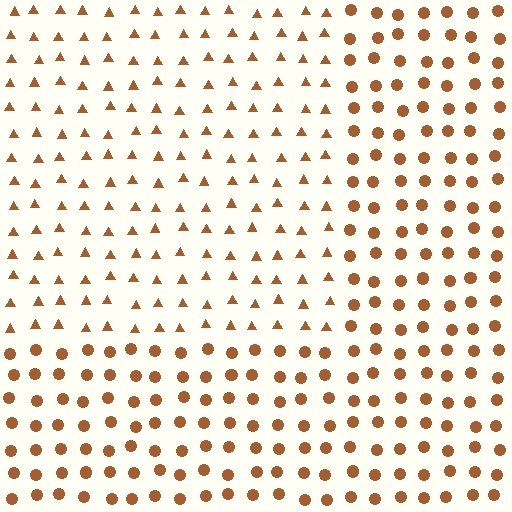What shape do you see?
I see a rectangle.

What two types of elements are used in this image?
The image uses triangles inside the rectangle region and circles outside it.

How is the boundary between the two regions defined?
The boundary is defined by a change in element shape: triangles inside vs. circles outside. All elements share the same color and spacing.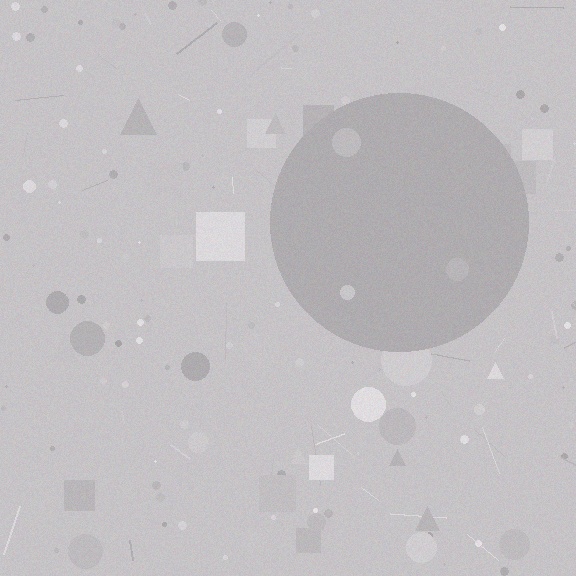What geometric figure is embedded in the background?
A circle is embedded in the background.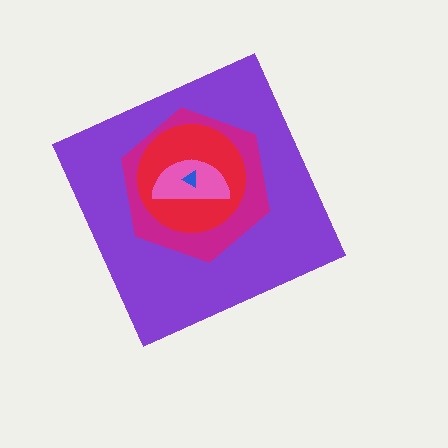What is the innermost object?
The blue triangle.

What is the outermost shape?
The purple diamond.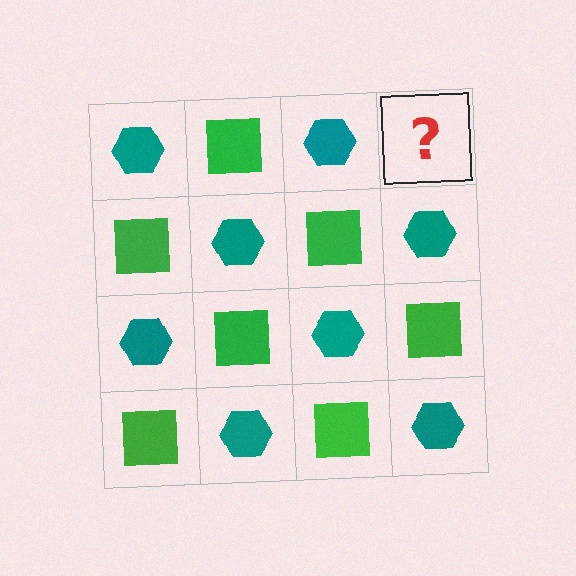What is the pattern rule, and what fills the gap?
The rule is that it alternates teal hexagon and green square in a checkerboard pattern. The gap should be filled with a green square.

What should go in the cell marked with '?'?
The missing cell should contain a green square.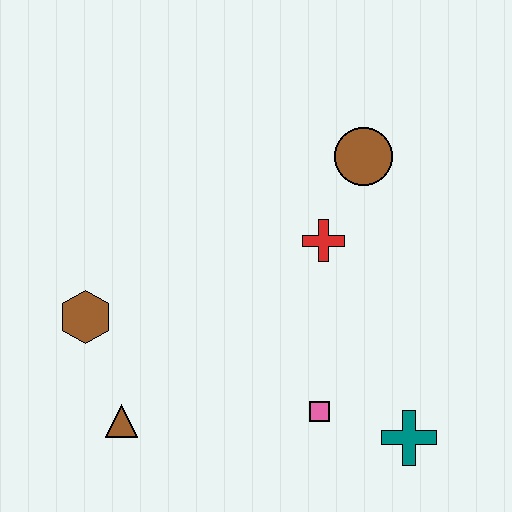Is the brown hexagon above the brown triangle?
Yes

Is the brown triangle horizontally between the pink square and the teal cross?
No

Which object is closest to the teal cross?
The pink square is closest to the teal cross.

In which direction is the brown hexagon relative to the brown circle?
The brown hexagon is to the left of the brown circle.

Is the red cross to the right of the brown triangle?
Yes